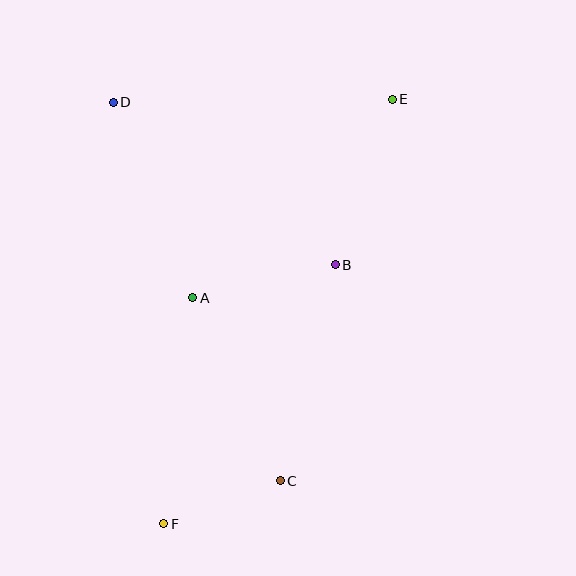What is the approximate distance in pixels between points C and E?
The distance between C and E is approximately 397 pixels.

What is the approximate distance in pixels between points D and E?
The distance between D and E is approximately 279 pixels.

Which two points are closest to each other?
Points C and F are closest to each other.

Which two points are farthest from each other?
Points E and F are farthest from each other.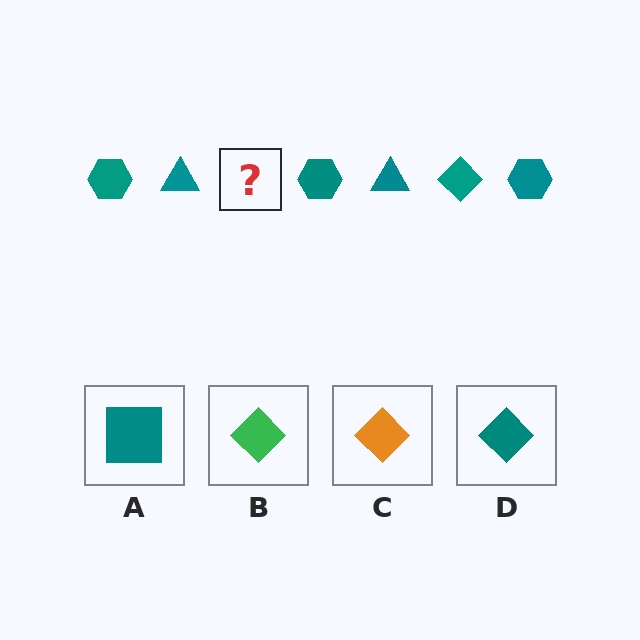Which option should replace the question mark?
Option D.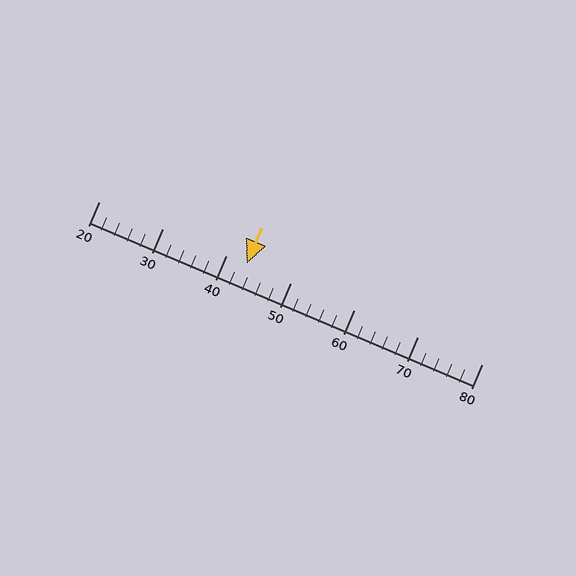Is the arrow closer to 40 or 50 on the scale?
The arrow is closer to 40.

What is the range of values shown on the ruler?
The ruler shows values from 20 to 80.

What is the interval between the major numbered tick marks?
The major tick marks are spaced 10 units apart.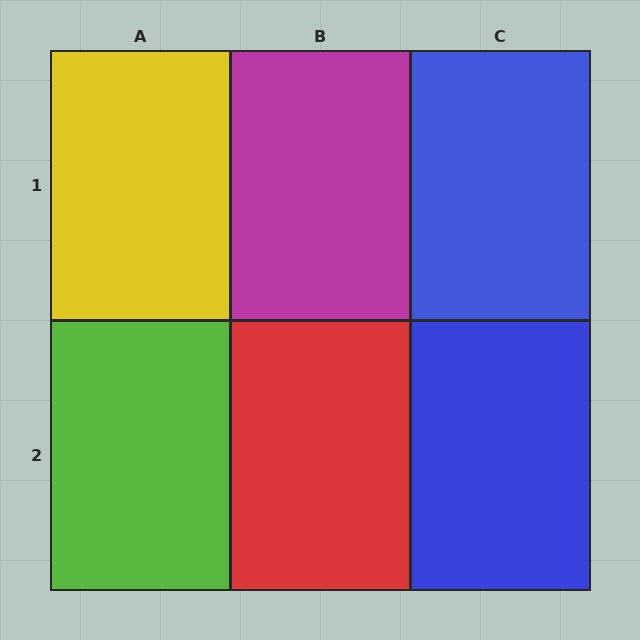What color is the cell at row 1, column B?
Magenta.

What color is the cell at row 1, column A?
Yellow.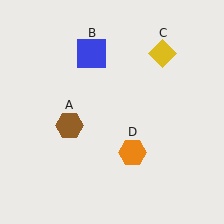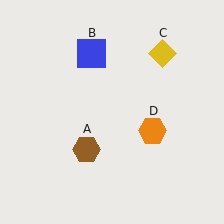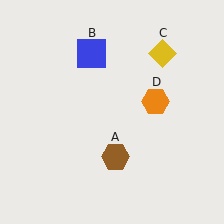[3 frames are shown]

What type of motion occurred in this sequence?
The brown hexagon (object A), orange hexagon (object D) rotated counterclockwise around the center of the scene.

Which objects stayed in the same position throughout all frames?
Blue square (object B) and yellow diamond (object C) remained stationary.